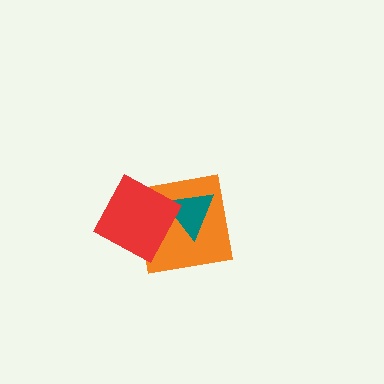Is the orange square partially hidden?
Yes, it is partially covered by another shape.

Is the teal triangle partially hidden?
Yes, it is partially covered by another shape.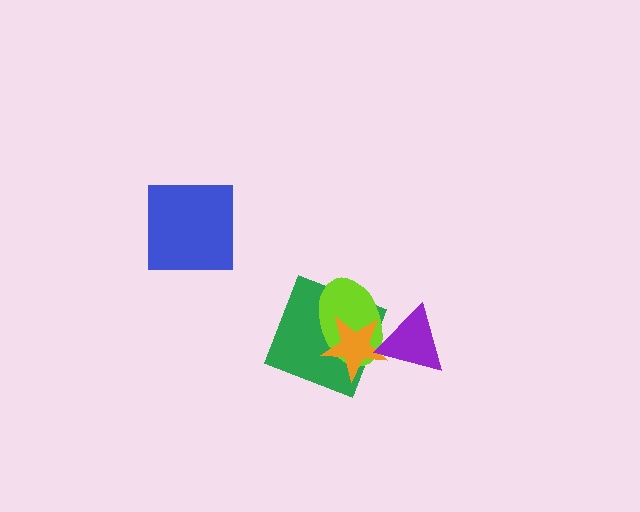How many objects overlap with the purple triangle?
2 objects overlap with the purple triangle.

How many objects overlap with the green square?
2 objects overlap with the green square.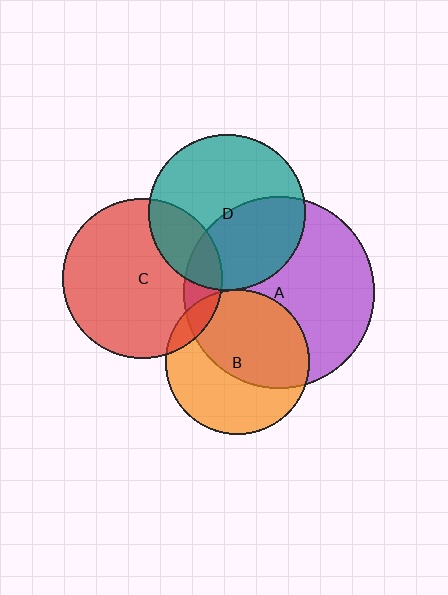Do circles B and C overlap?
Yes.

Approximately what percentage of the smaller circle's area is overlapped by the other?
Approximately 10%.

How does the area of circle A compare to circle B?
Approximately 1.8 times.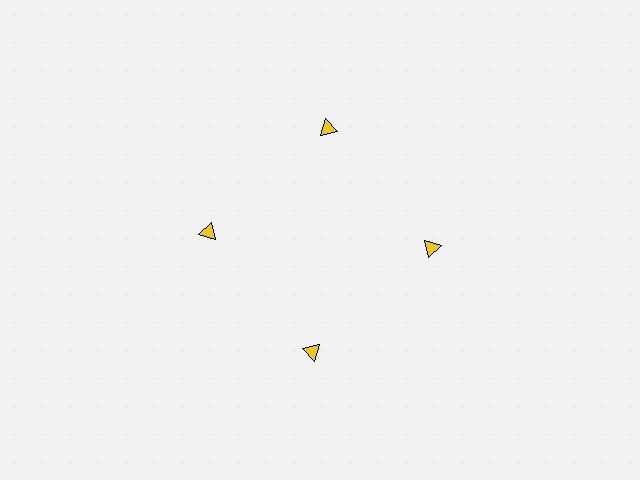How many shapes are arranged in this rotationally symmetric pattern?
There are 4 shapes, arranged in 4 groups of 1.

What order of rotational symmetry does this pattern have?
This pattern has 4-fold rotational symmetry.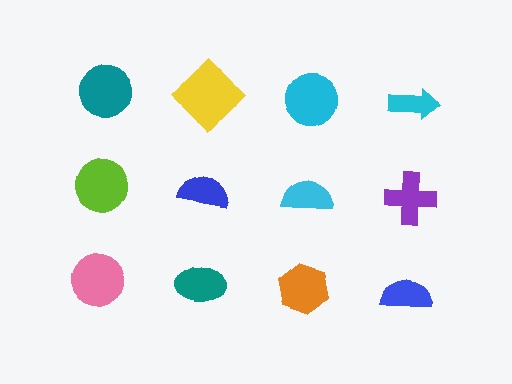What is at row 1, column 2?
A yellow diamond.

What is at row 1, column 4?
A cyan arrow.